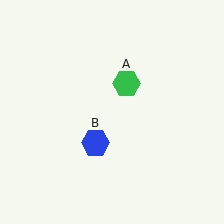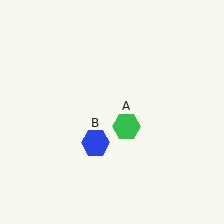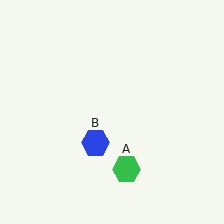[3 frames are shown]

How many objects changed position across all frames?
1 object changed position: green hexagon (object A).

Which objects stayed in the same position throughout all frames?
Blue hexagon (object B) remained stationary.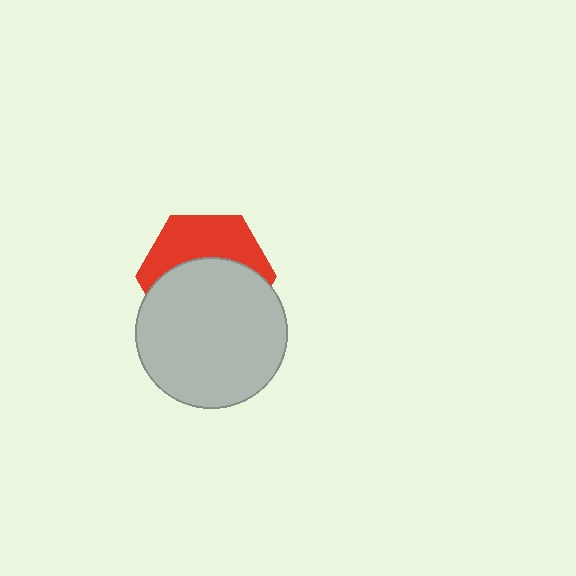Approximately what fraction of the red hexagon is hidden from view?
Roughly 58% of the red hexagon is hidden behind the light gray circle.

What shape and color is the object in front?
The object in front is a light gray circle.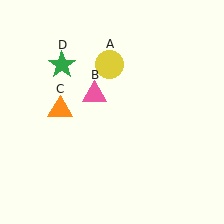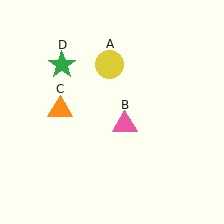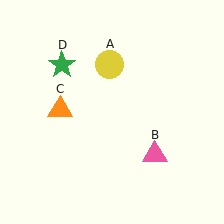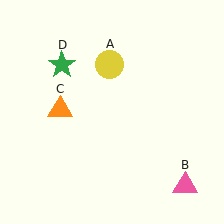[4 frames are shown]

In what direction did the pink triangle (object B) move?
The pink triangle (object B) moved down and to the right.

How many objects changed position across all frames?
1 object changed position: pink triangle (object B).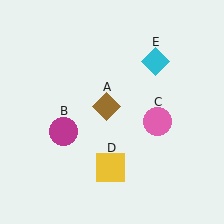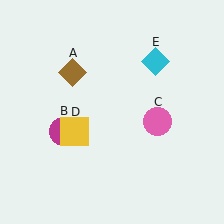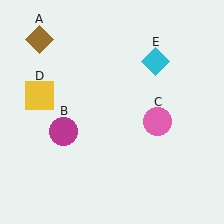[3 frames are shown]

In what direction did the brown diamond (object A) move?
The brown diamond (object A) moved up and to the left.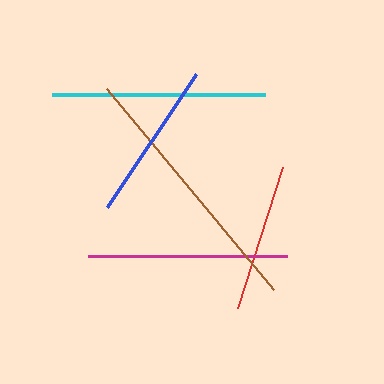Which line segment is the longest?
The brown line is the longest at approximately 262 pixels.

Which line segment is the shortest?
The red line is the shortest at approximately 148 pixels.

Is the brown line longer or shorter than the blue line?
The brown line is longer than the blue line.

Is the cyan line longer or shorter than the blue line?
The cyan line is longer than the blue line.